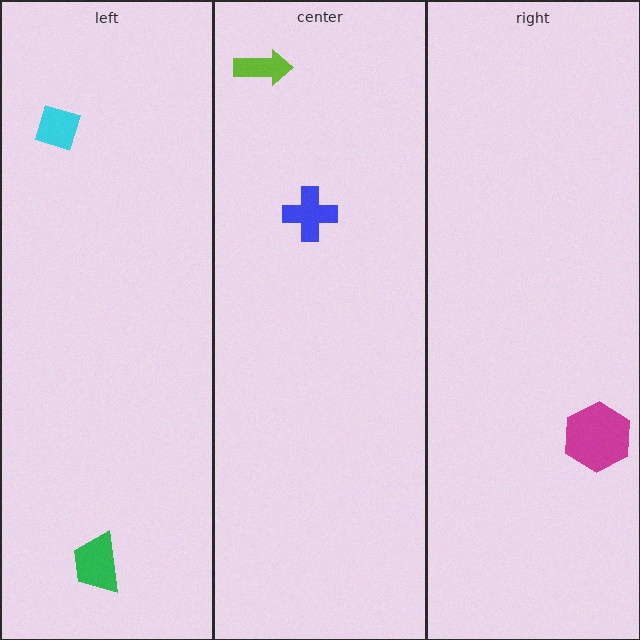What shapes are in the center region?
The lime arrow, the blue cross.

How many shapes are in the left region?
2.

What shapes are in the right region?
The magenta hexagon.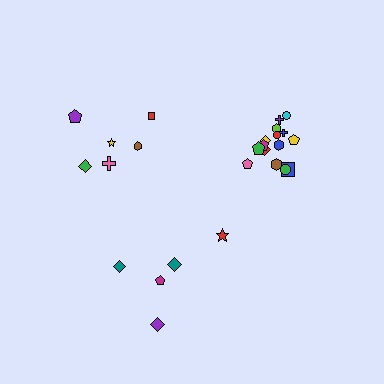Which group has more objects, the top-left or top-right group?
The top-right group.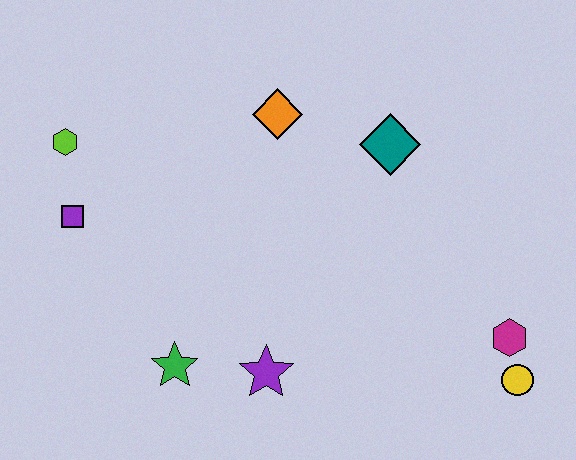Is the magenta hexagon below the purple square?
Yes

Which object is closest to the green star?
The purple star is closest to the green star.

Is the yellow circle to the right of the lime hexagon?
Yes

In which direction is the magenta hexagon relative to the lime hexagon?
The magenta hexagon is to the right of the lime hexagon.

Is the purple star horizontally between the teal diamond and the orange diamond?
No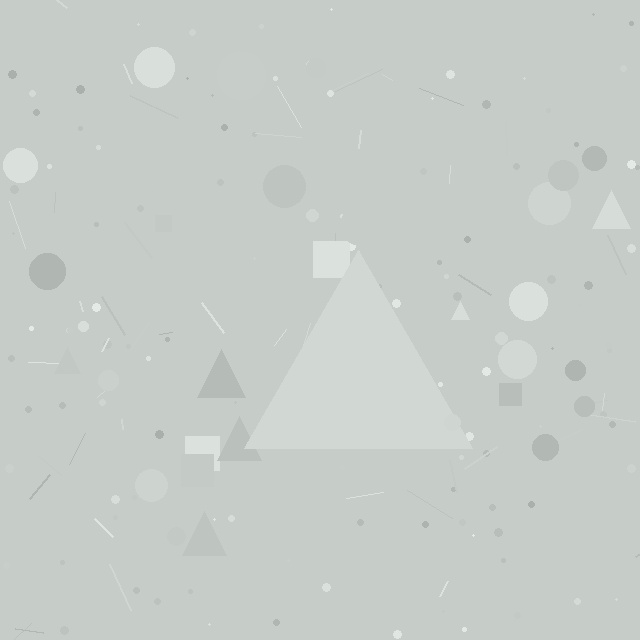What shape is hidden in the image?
A triangle is hidden in the image.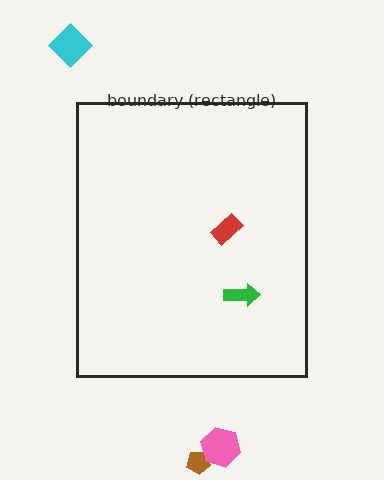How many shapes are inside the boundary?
2 inside, 3 outside.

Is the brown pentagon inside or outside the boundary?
Outside.